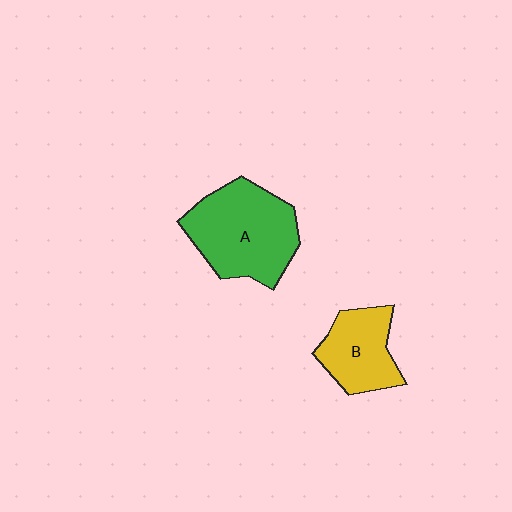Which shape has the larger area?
Shape A (green).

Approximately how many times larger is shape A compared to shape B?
Approximately 1.6 times.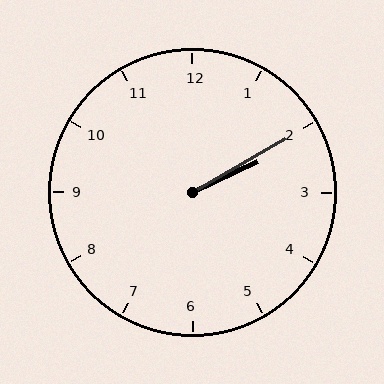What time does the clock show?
2:10.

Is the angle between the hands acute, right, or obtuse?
It is acute.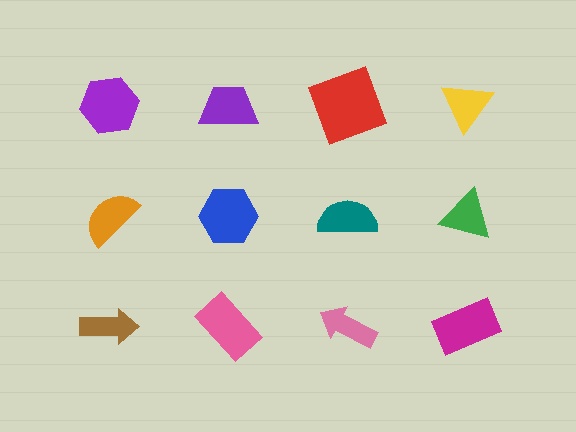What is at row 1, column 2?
A purple trapezoid.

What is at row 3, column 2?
A pink rectangle.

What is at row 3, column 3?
A pink arrow.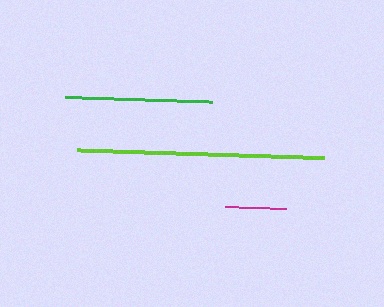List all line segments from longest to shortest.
From longest to shortest: lime, green, magenta.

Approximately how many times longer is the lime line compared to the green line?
The lime line is approximately 1.7 times the length of the green line.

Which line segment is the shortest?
The magenta line is the shortest at approximately 61 pixels.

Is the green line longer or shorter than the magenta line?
The green line is longer than the magenta line.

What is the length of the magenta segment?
The magenta segment is approximately 61 pixels long.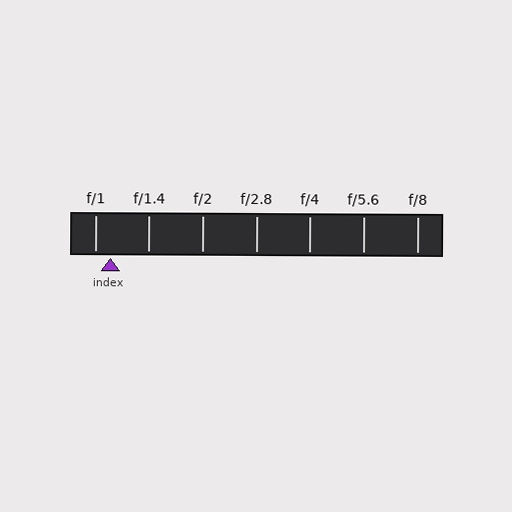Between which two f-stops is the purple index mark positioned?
The index mark is between f/1 and f/1.4.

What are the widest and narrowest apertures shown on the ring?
The widest aperture shown is f/1 and the narrowest is f/8.